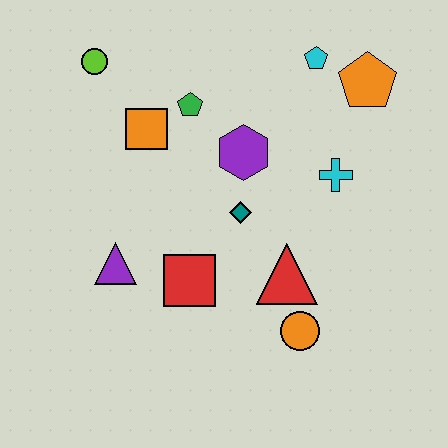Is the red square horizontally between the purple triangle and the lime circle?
No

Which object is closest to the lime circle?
The orange square is closest to the lime circle.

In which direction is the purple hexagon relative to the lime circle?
The purple hexagon is to the right of the lime circle.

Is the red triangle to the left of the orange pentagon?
Yes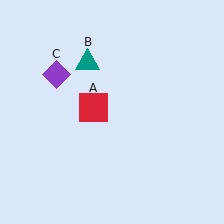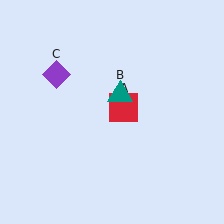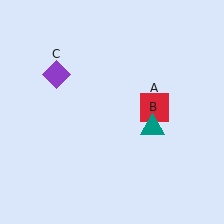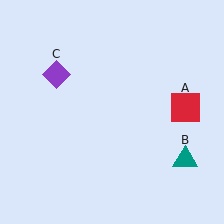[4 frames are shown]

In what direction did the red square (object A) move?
The red square (object A) moved right.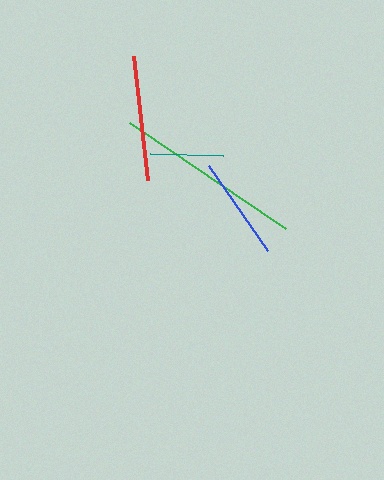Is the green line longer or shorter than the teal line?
The green line is longer than the teal line.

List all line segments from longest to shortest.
From longest to shortest: green, red, blue, teal.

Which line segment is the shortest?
The teal line is the shortest at approximately 72 pixels.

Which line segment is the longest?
The green line is the longest at approximately 188 pixels.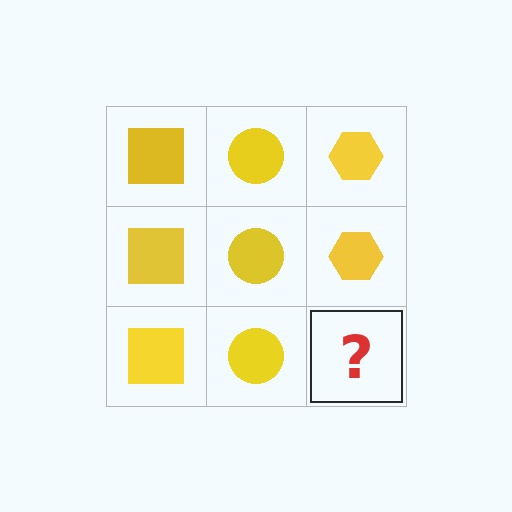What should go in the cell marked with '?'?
The missing cell should contain a yellow hexagon.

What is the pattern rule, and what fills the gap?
The rule is that each column has a consistent shape. The gap should be filled with a yellow hexagon.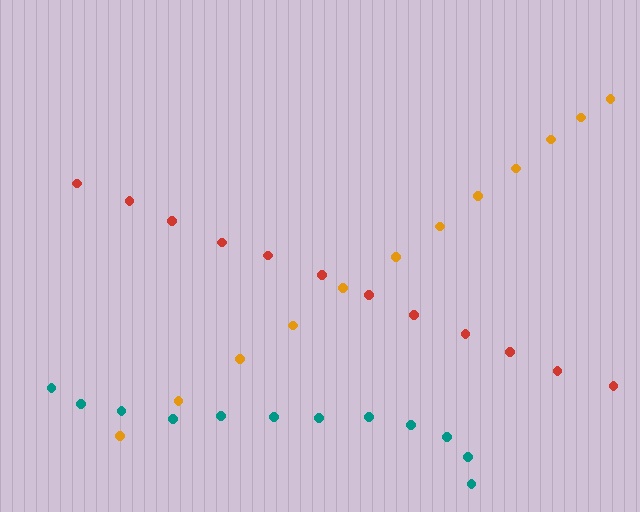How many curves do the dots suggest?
There are 3 distinct paths.